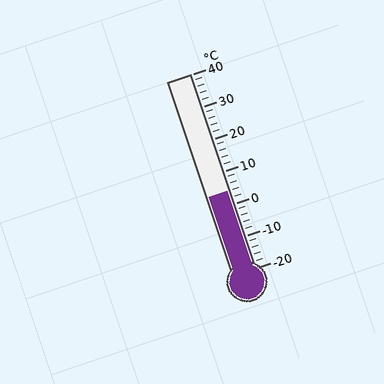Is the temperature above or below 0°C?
The temperature is above 0°C.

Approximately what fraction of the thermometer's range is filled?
The thermometer is filled to approximately 40% of its range.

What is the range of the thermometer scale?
The thermometer scale ranges from -20°C to 40°C.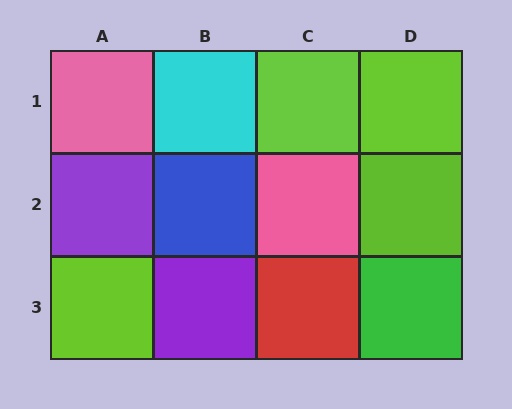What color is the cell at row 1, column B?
Cyan.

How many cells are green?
1 cell is green.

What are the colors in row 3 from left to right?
Lime, purple, red, green.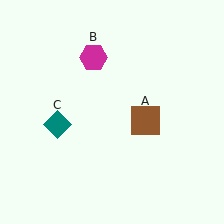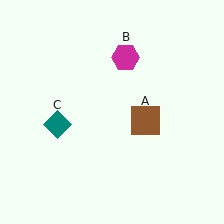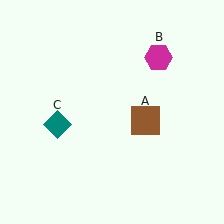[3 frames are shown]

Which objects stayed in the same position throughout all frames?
Brown square (object A) and teal diamond (object C) remained stationary.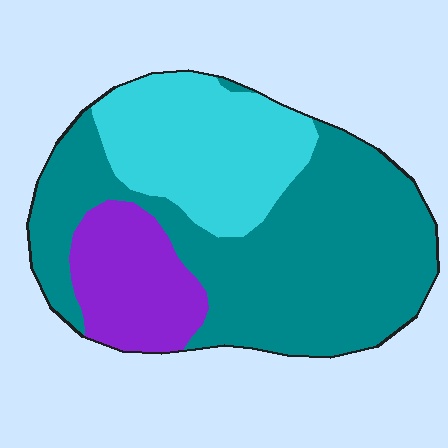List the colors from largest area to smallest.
From largest to smallest: teal, cyan, purple.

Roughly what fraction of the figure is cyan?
Cyan takes up about one quarter (1/4) of the figure.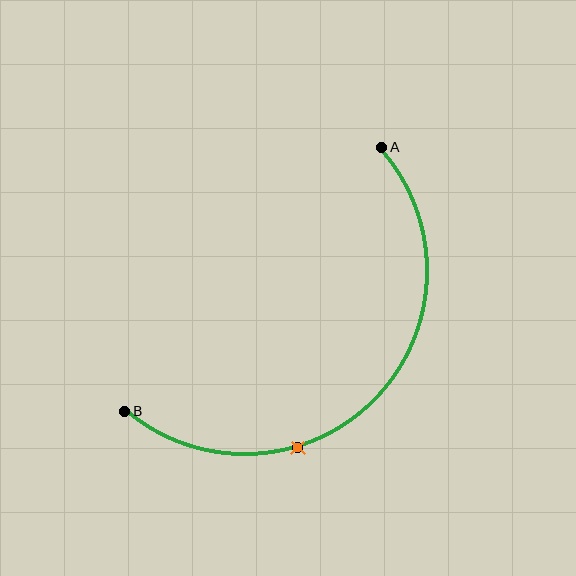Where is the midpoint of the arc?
The arc midpoint is the point on the curve farthest from the straight line joining A and B. It sits below and to the right of that line.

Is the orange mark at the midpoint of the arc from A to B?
No. The orange mark lies on the arc but is closer to endpoint B. The arc midpoint would be at the point on the curve equidistant along the arc from both A and B.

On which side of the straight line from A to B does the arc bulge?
The arc bulges below and to the right of the straight line connecting A and B.